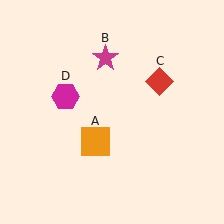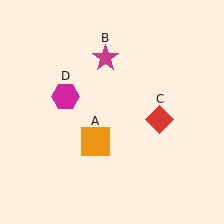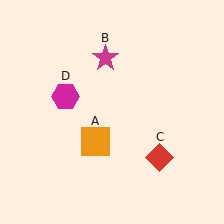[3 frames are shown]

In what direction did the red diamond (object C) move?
The red diamond (object C) moved down.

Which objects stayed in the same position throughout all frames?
Orange square (object A) and magenta star (object B) and magenta hexagon (object D) remained stationary.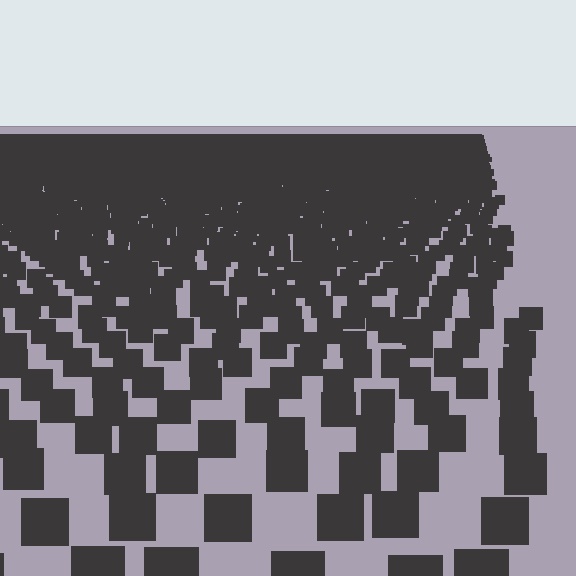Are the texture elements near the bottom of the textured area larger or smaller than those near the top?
Larger. Near the bottom, elements are closer to the viewer and appear at a bigger on-screen size.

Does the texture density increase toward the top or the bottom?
Density increases toward the top.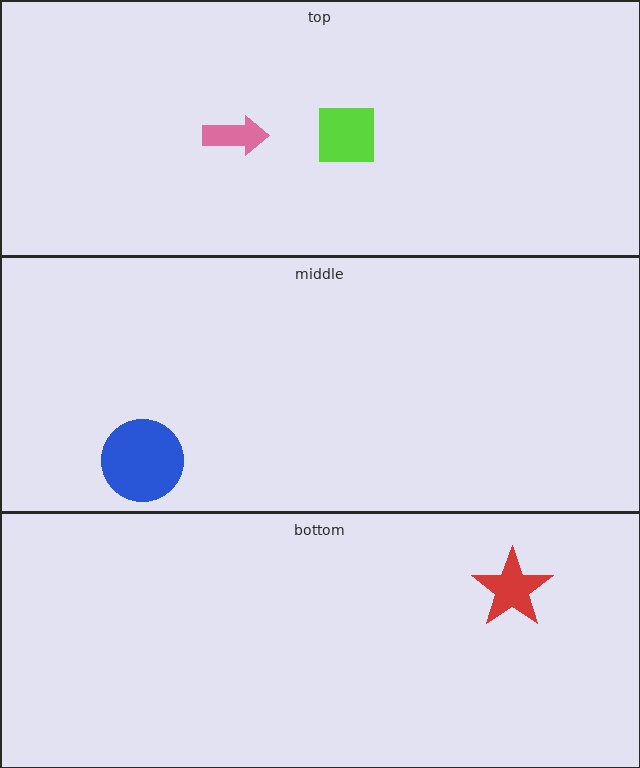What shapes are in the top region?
The pink arrow, the lime square.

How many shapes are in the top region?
2.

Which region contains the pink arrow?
The top region.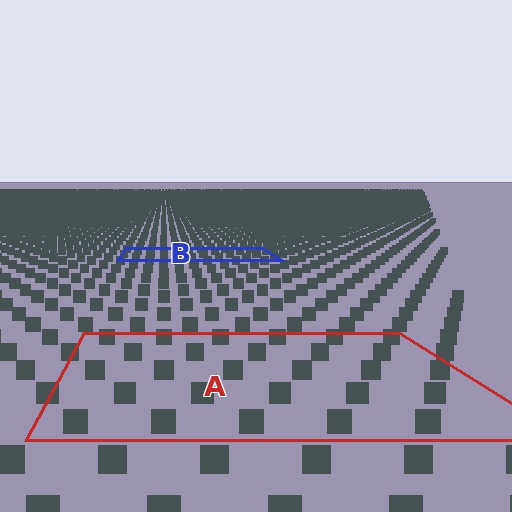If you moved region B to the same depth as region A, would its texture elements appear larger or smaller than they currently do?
They would appear larger. At a closer depth, the same texture elements are projected at a bigger on-screen size.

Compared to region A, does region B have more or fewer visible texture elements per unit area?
Region B has more texture elements per unit area — they are packed more densely because it is farther away.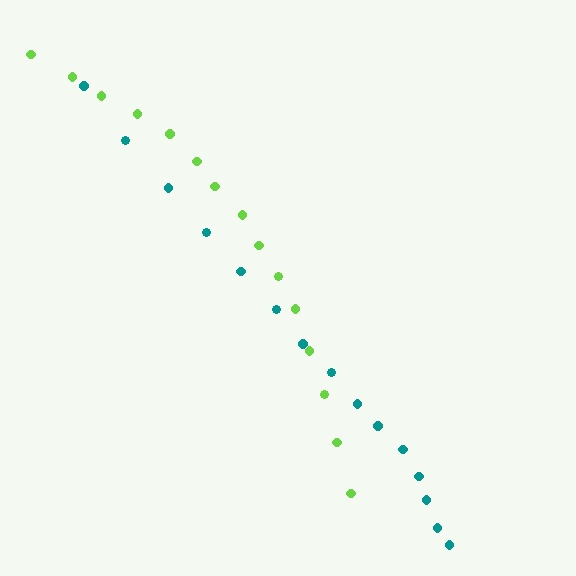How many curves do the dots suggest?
There are 2 distinct paths.